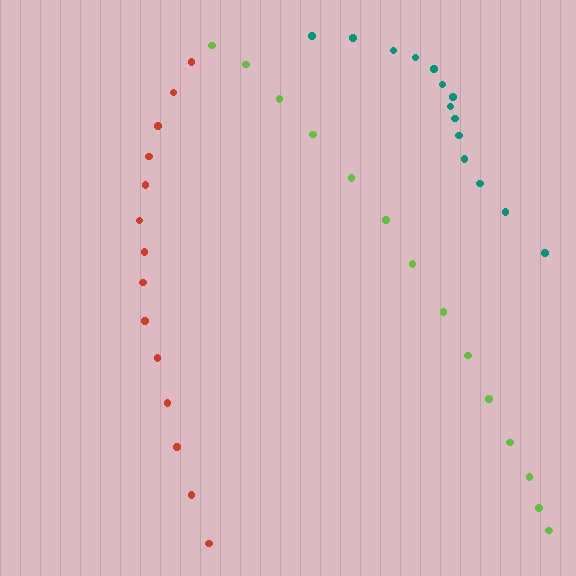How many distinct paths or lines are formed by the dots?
There are 3 distinct paths.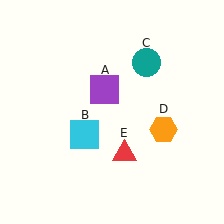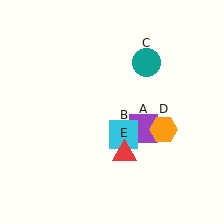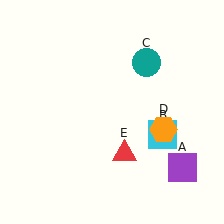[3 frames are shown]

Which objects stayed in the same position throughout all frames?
Teal circle (object C) and orange hexagon (object D) and red triangle (object E) remained stationary.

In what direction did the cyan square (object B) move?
The cyan square (object B) moved right.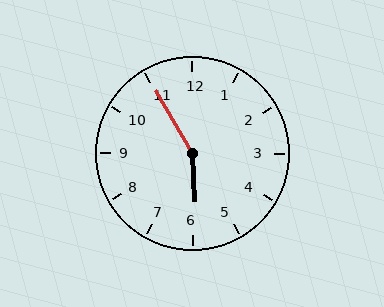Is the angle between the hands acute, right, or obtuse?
It is obtuse.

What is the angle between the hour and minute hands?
Approximately 152 degrees.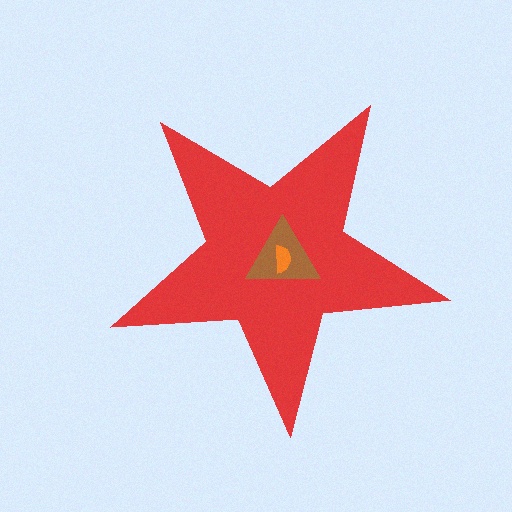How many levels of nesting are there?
3.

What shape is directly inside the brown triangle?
The orange semicircle.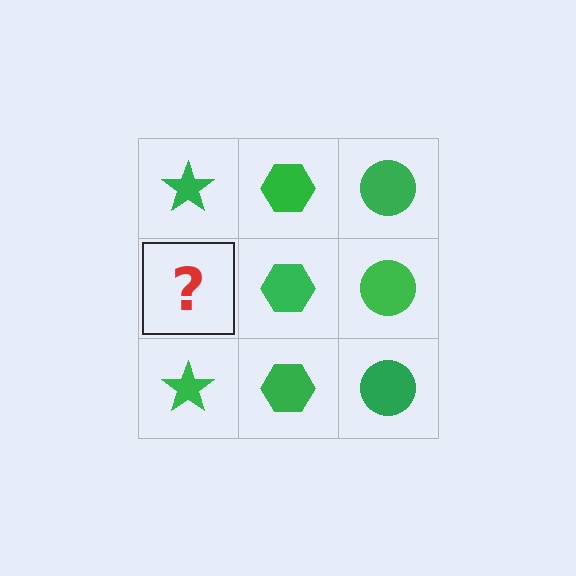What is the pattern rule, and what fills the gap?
The rule is that each column has a consistent shape. The gap should be filled with a green star.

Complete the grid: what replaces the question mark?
The question mark should be replaced with a green star.